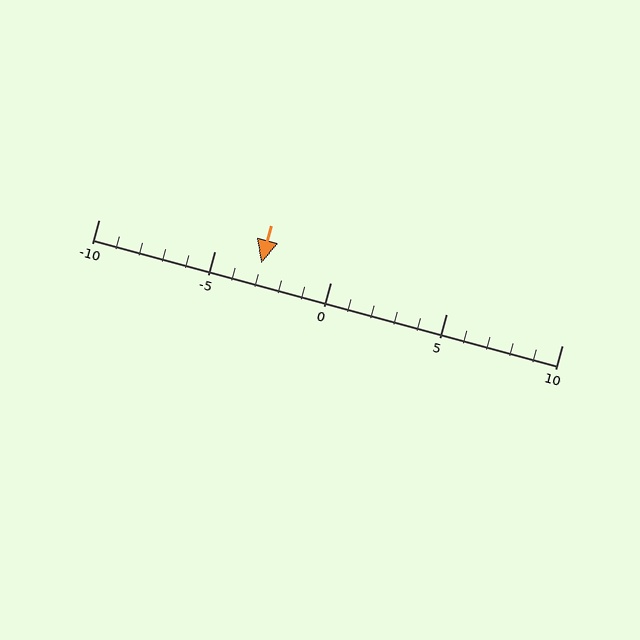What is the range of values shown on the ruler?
The ruler shows values from -10 to 10.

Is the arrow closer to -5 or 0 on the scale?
The arrow is closer to -5.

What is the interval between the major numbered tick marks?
The major tick marks are spaced 5 units apart.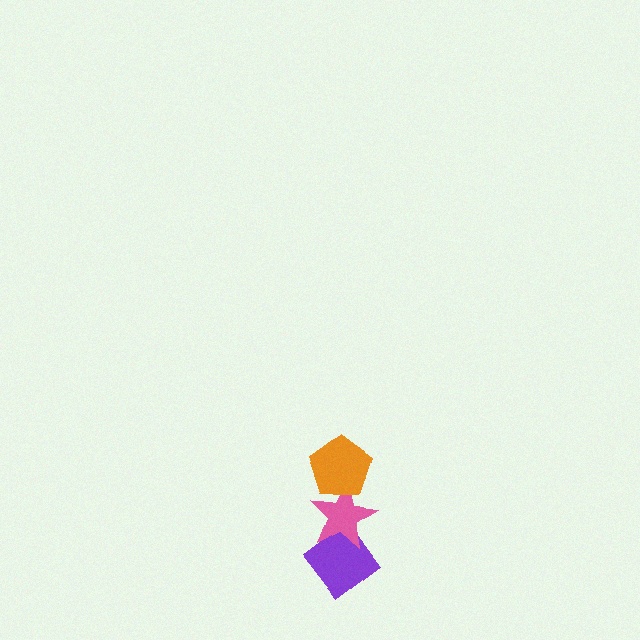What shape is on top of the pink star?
The orange pentagon is on top of the pink star.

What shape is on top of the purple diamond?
The pink star is on top of the purple diamond.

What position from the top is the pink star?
The pink star is 2nd from the top.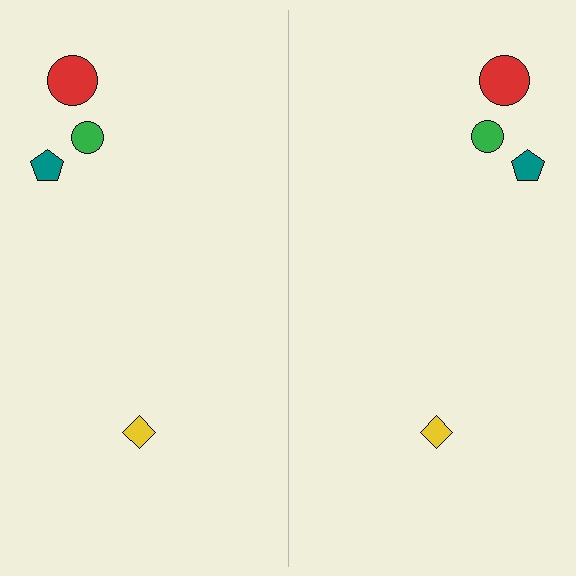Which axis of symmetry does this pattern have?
The pattern has a vertical axis of symmetry running through the center of the image.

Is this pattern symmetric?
Yes, this pattern has bilateral (reflection) symmetry.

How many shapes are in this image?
There are 8 shapes in this image.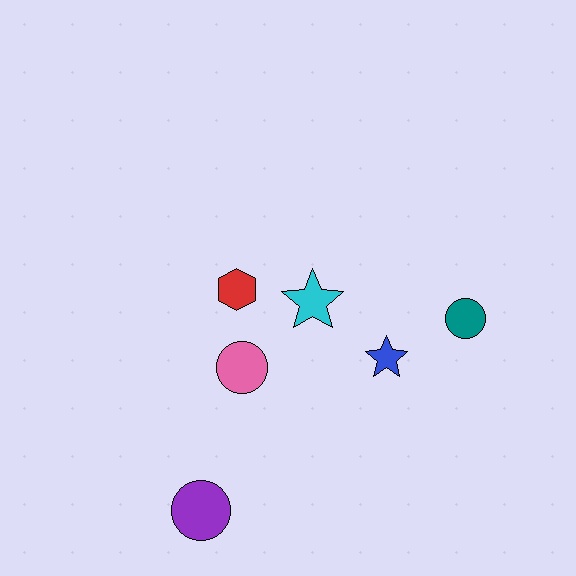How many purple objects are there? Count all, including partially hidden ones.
There is 1 purple object.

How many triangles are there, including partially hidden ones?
There are no triangles.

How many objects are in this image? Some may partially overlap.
There are 6 objects.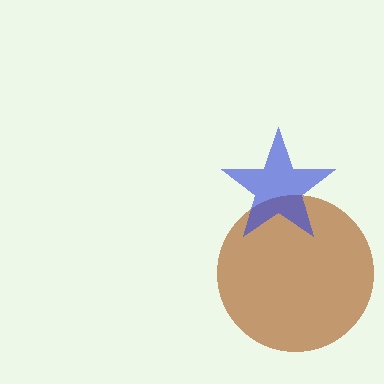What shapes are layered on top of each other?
The layered shapes are: a brown circle, a blue star.